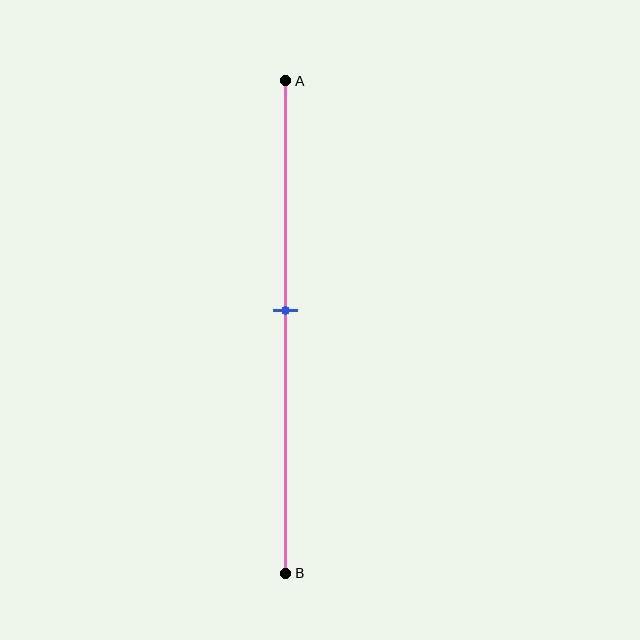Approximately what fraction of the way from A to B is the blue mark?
The blue mark is approximately 45% of the way from A to B.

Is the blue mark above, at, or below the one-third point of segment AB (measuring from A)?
The blue mark is below the one-third point of segment AB.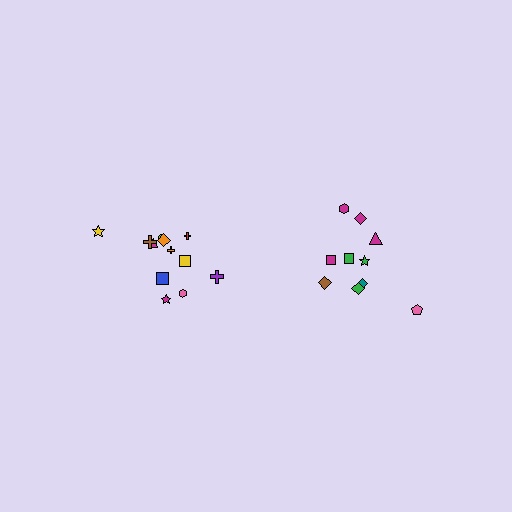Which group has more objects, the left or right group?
The left group.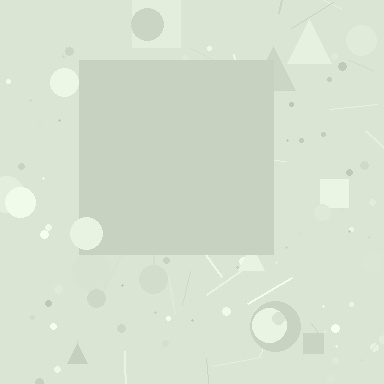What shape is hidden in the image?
A square is hidden in the image.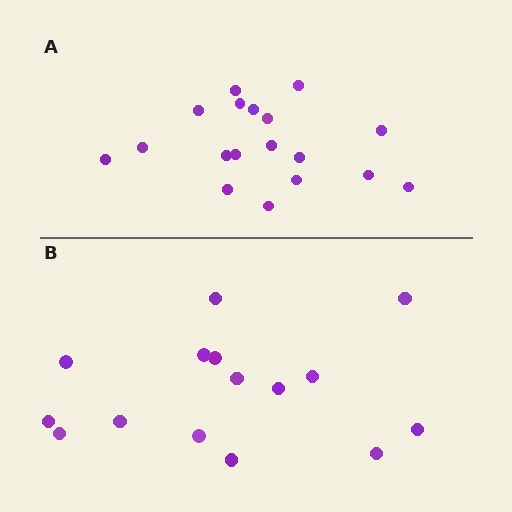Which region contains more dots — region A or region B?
Region A (the top region) has more dots.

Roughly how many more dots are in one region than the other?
Region A has just a few more — roughly 2 or 3 more dots than region B.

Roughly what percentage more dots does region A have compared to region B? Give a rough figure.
About 20% more.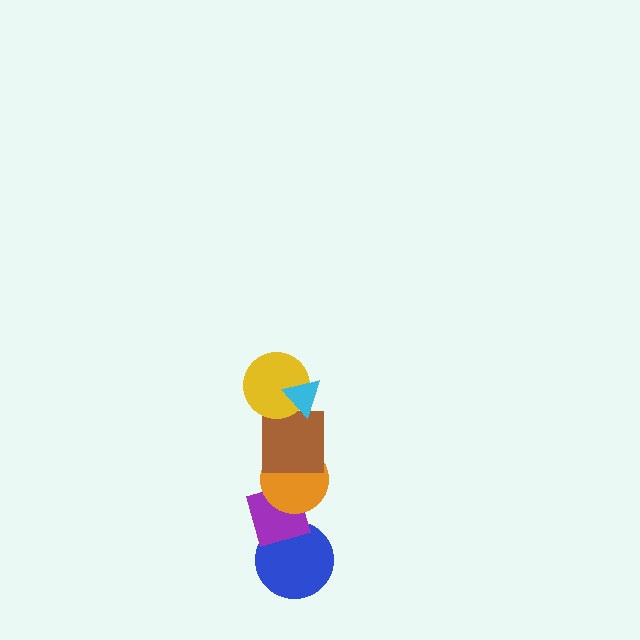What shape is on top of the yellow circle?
The cyan triangle is on top of the yellow circle.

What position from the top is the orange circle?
The orange circle is 4th from the top.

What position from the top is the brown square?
The brown square is 3rd from the top.